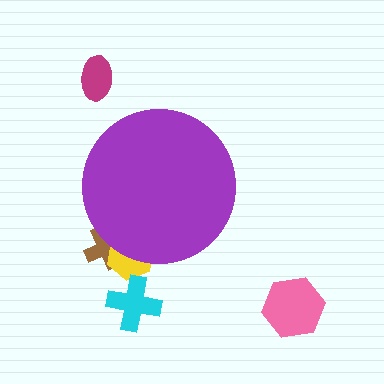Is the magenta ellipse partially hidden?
No, the magenta ellipse is fully visible.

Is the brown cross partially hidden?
Yes, the brown cross is partially hidden behind the purple circle.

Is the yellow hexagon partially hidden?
Yes, the yellow hexagon is partially hidden behind the purple circle.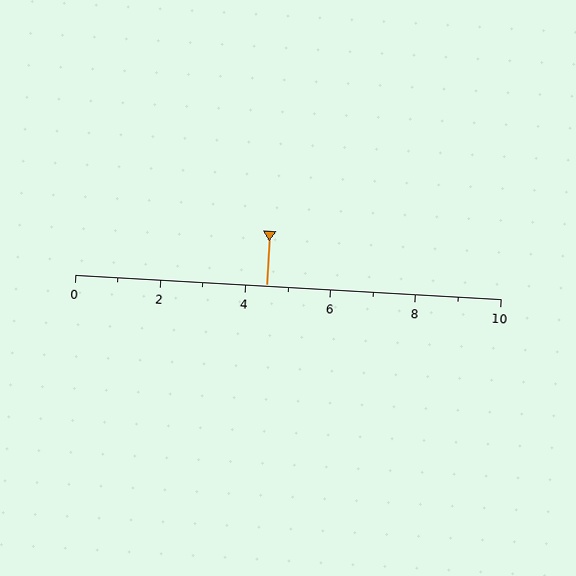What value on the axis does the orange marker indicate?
The marker indicates approximately 4.5.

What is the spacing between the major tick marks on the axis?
The major ticks are spaced 2 apart.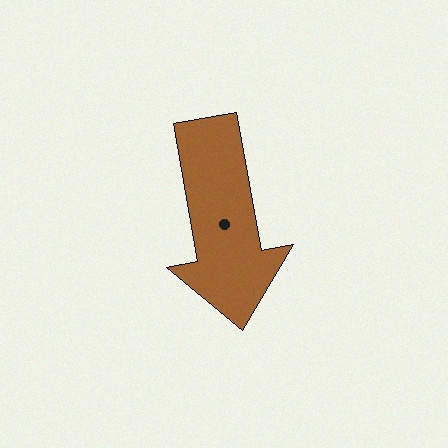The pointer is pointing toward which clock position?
Roughly 6 o'clock.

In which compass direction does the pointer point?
South.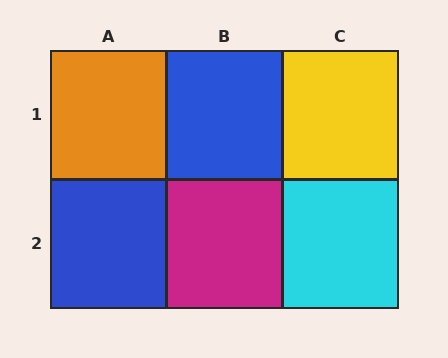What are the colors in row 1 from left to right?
Orange, blue, yellow.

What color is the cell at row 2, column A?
Blue.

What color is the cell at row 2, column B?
Magenta.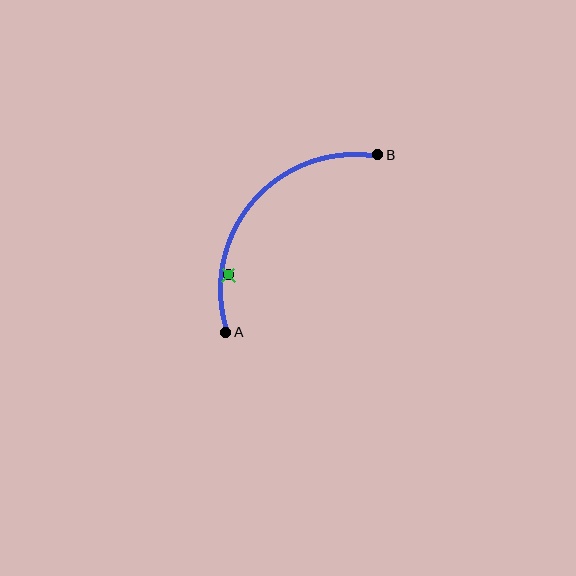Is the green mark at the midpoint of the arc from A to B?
No — the green mark does not lie on the arc at all. It sits slightly inside the curve.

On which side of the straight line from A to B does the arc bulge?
The arc bulges above and to the left of the straight line connecting A and B.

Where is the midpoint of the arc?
The arc midpoint is the point on the curve farthest from the straight line joining A and B. It sits above and to the left of that line.